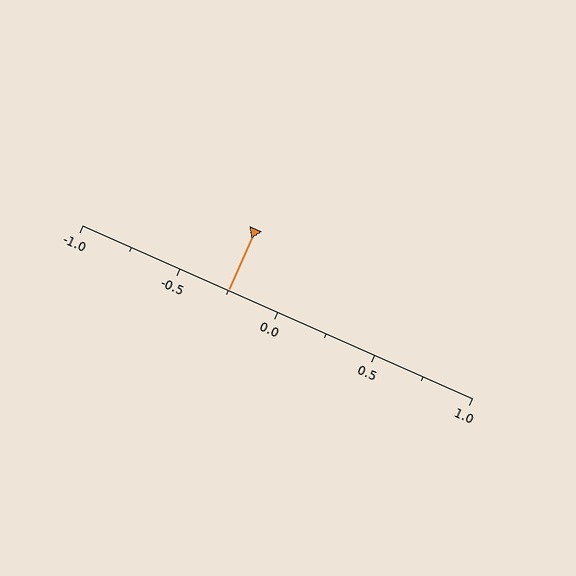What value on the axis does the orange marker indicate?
The marker indicates approximately -0.25.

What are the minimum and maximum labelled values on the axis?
The axis runs from -1.0 to 1.0.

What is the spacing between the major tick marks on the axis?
The major ticks are spaced 0.5 apart.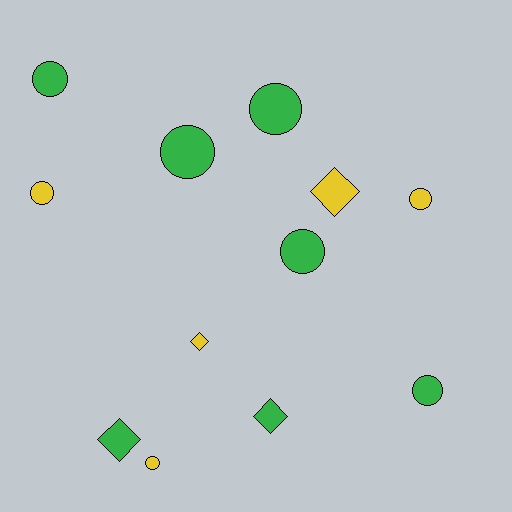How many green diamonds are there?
There are 2 green diamonds.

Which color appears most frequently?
Green, with 7 objects.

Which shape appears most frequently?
Circle, with 8 objects.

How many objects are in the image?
There are 12 objects.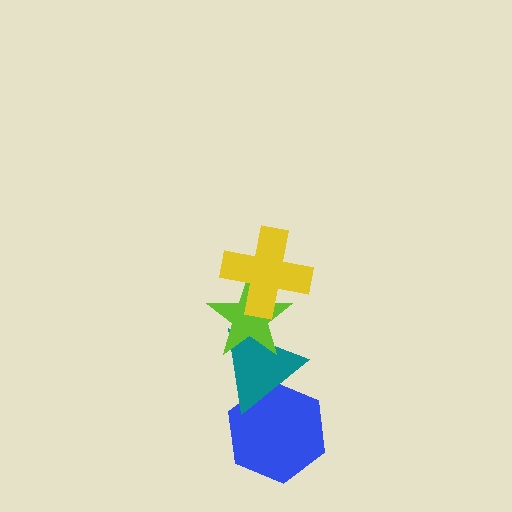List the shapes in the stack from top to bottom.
From top to bottom: the yellow cross, the lime star, the teal triangle, the blue hexagon.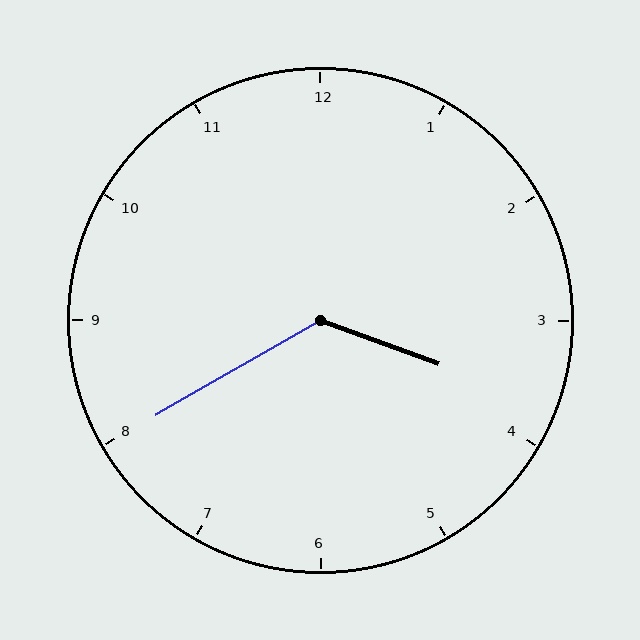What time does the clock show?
3:40.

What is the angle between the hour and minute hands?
Approximately 130 degrees.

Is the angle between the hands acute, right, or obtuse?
It is obtuse.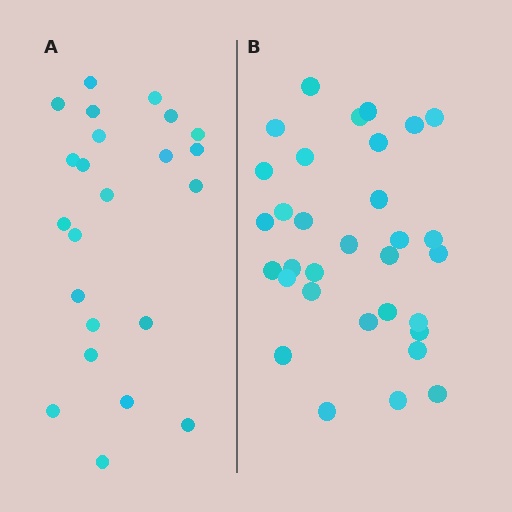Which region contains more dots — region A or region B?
Region B (the right region) has more dots.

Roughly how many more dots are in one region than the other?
Region B has roughly 8 or so more dots than region A.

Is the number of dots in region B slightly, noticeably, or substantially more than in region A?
Region B has noticeably more, but not dramatically so. The ratio is roughly 1.4 to 1.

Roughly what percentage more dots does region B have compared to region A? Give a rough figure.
About 40% more.